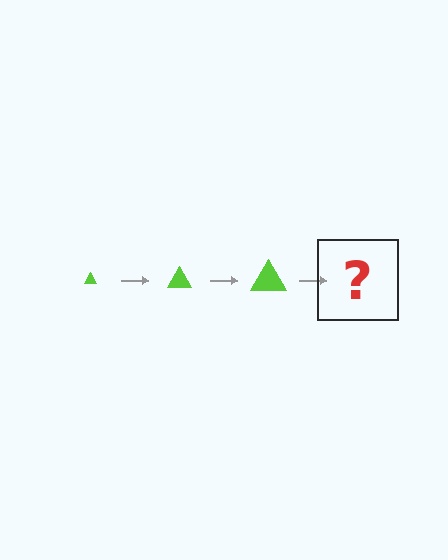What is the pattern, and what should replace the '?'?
The pattern is that the triangle gets progressively larger each step. The '?' should be a lime triangle, larger than the previous one.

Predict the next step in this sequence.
The next step is a lime triangle, larger than the previous one.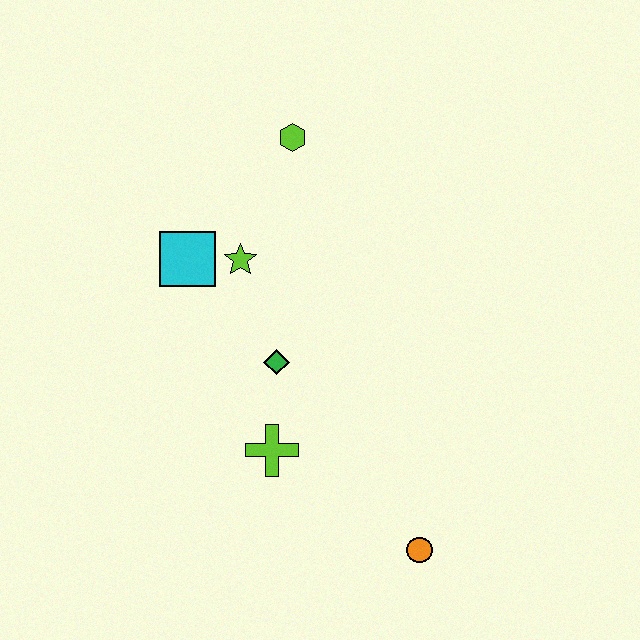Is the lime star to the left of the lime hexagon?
Yes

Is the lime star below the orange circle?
No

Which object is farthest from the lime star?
The orange circle is farthest from the lime star.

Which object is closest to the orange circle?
The lime cross is closest to the orange circle.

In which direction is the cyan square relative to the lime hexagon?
The cyan square is below the lime hexagon.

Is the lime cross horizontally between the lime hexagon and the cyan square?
Yes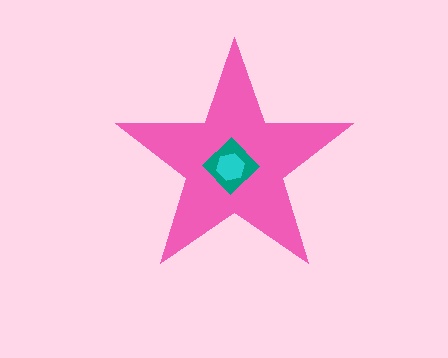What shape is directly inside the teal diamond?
The cyan hexagon.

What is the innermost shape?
The cyan hexagon.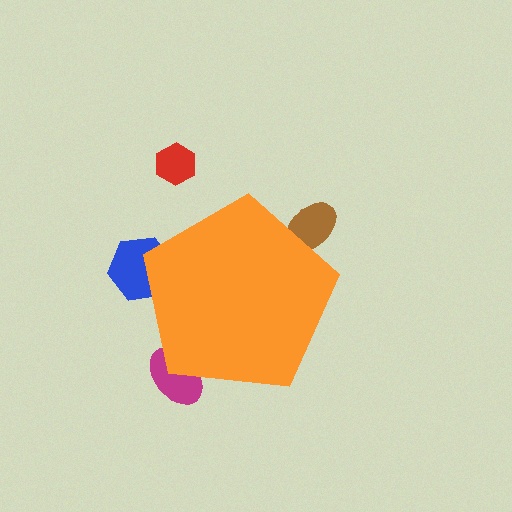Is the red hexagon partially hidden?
No, the red hexagon is fully visible.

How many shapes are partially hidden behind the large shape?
3 shapes are partially hidden.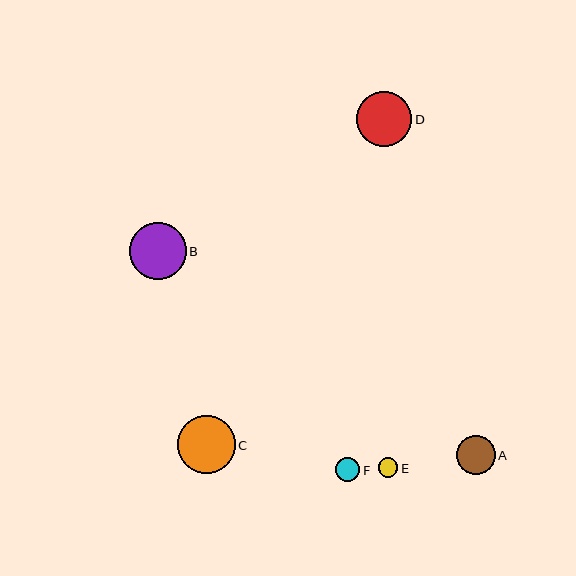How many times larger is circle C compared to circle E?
Circle C is approximately 2.9 times the size of circle E.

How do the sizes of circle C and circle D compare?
Circle C and circle D are approximately the same size.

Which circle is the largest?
Circle C is the largest with a size of approximately 58 pixels.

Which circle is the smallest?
Circle E is the smallest with a size of approximately 20 pixels.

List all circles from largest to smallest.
From largest to smallest: C, B, D, A, F, E.